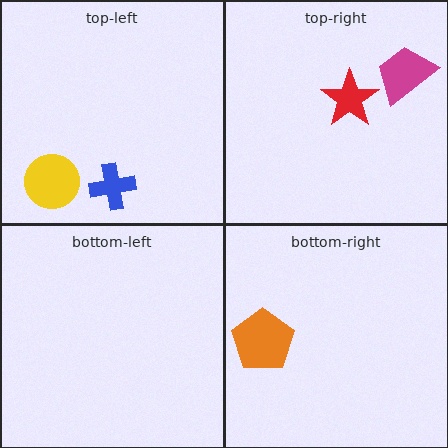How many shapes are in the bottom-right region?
1.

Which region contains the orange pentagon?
The bottom-right region.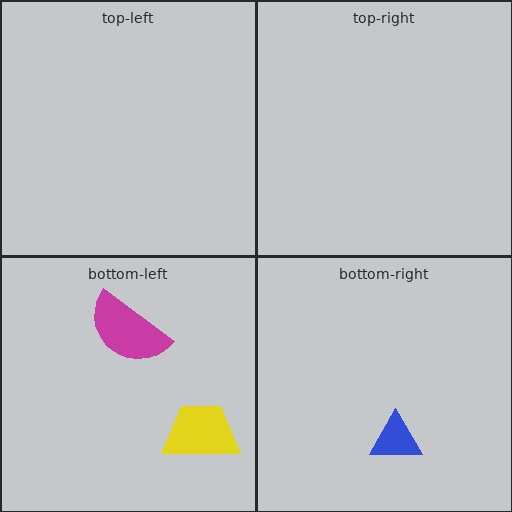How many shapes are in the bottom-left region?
2.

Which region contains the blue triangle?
The bottom-right region.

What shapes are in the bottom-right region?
The blue triangle.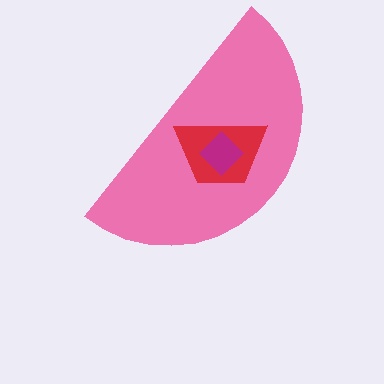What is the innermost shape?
The magenta diamond.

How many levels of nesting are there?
3.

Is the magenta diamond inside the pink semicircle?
Yes.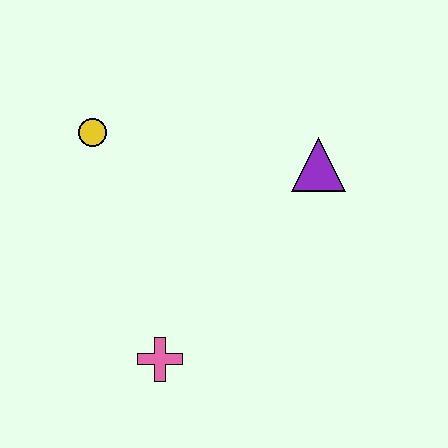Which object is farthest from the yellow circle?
The pink cross is farthest from the yellow circle.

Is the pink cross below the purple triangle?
Yes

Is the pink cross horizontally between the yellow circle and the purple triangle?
Yes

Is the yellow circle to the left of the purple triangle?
Yes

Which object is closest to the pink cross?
The yellow circle is closest to the pink cross.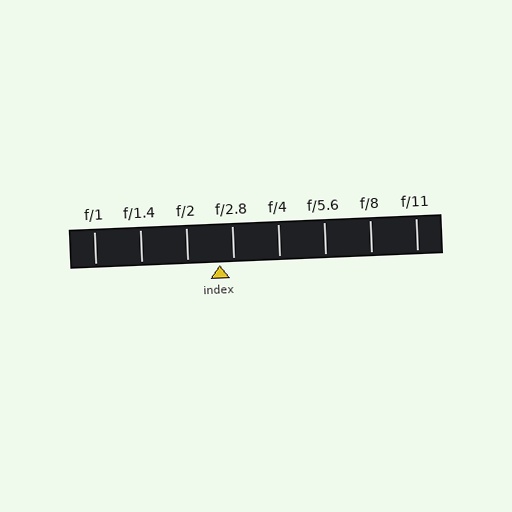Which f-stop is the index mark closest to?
The index mark is closest to f/2.8.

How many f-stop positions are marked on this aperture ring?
There are 8 f-stop positions marked.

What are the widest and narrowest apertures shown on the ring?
The widest aperture shown is f/1 and the narrowest is f/11.